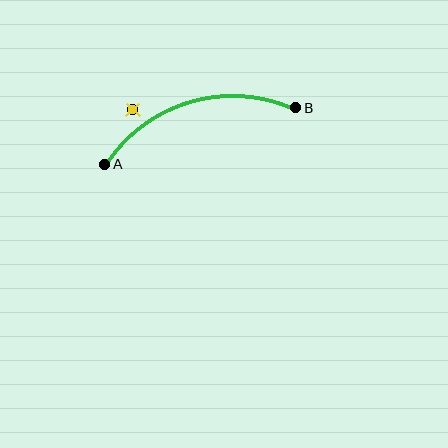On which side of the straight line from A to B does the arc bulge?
The arc bulges above the straight line connecting A and B.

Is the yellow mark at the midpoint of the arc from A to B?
No — the yellow mark does not lie on the arc at all. It sits slightly outside the curve.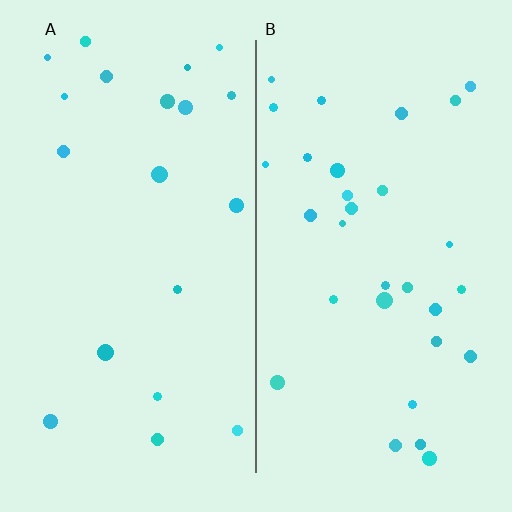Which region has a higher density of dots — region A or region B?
B (the right).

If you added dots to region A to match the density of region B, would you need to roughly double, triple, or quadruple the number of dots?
Approximately double.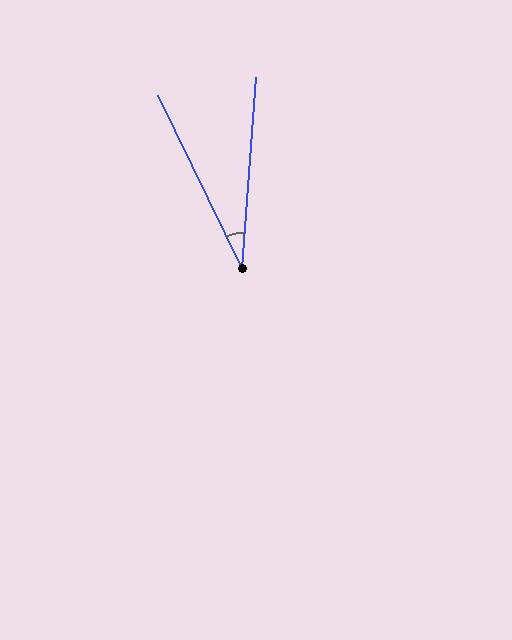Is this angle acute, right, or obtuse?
It is acute.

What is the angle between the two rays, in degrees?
Approximately 30 degrees.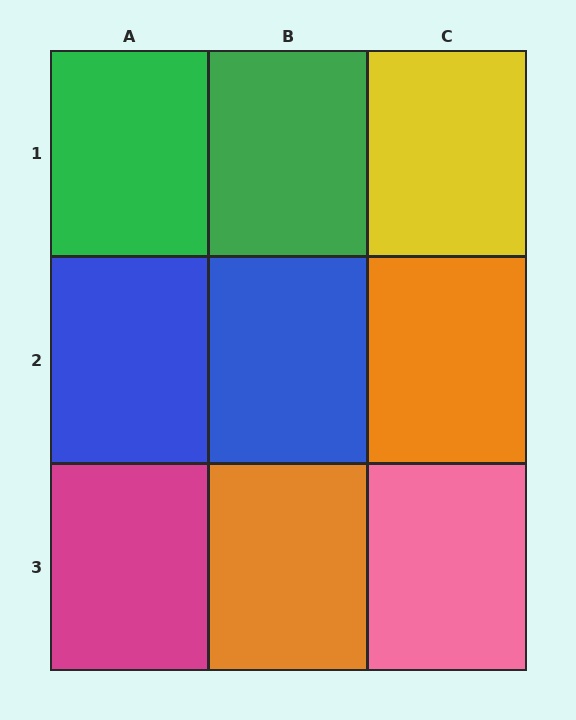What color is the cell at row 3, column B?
Orange.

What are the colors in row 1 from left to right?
Green, green, yellow.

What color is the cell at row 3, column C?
Pink.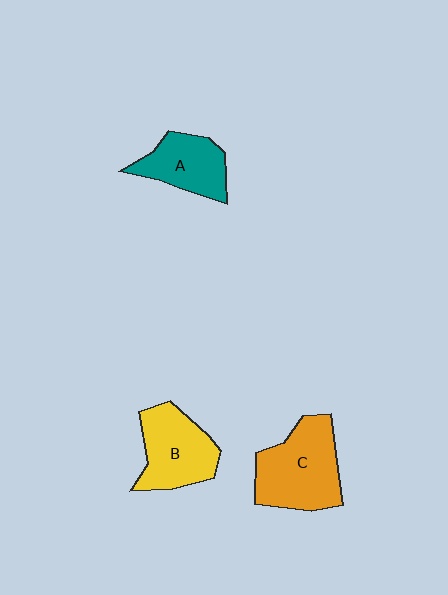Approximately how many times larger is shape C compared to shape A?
Approximately 1.5 times.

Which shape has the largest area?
Shape C (orange).